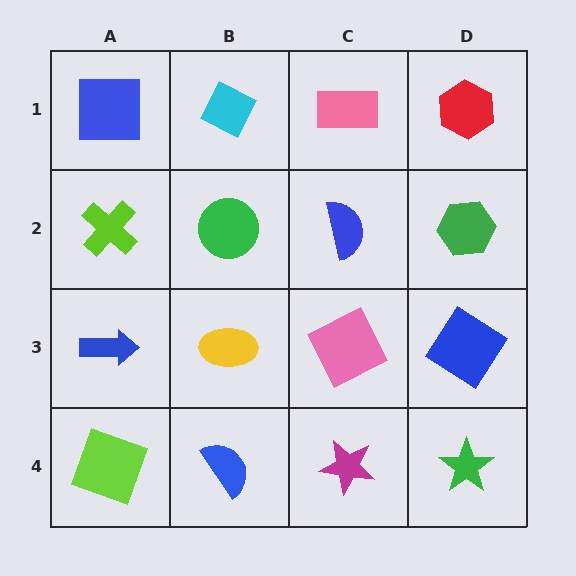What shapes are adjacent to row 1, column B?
A green circle (row 2, column B), a blue square (row 1, column A), a pink rectangle (row 1, column C).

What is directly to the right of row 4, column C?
A green star.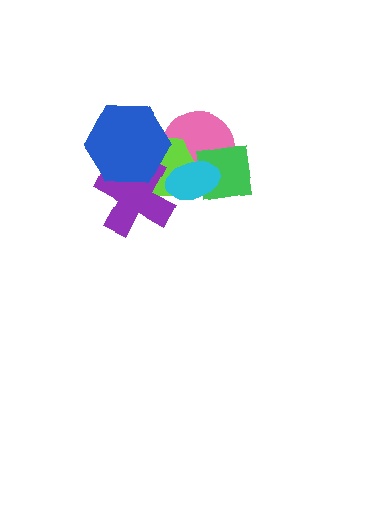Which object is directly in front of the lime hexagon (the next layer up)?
The cyan ellipse is directly in front of the lime hexagon.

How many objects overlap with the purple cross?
3 objects overlap with the purple cross.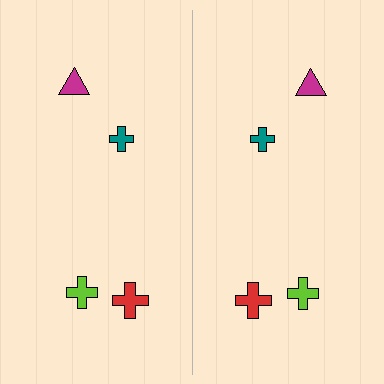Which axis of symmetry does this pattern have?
The pattern has a vertical axis of symmetry running through the center of the image.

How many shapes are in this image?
There are 8 shapes in this image.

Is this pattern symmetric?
Yes, this pattern has bilateral (reflection) symmetry.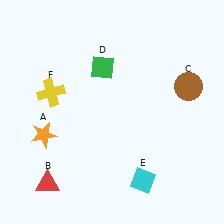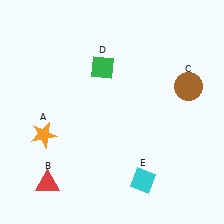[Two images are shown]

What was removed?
The yellow cross (F) was removed in Image 2.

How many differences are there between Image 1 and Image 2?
There is 1 difference between the two images.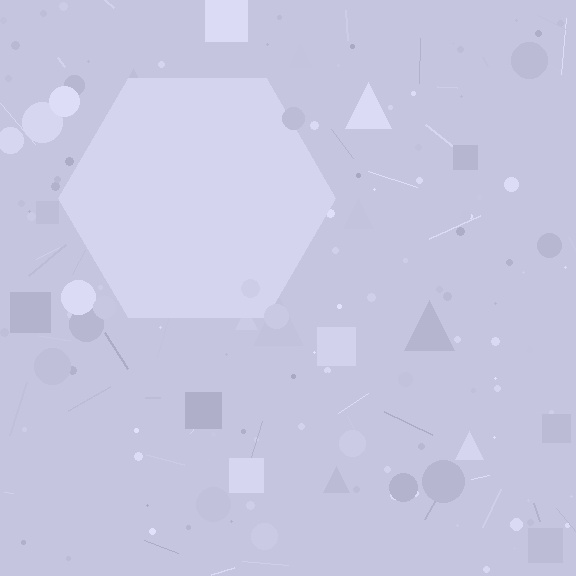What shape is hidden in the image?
A hexagon is hidden in the image.